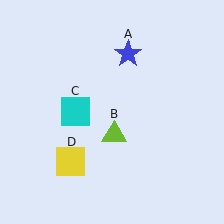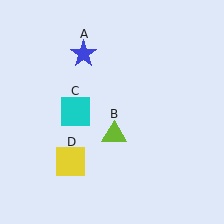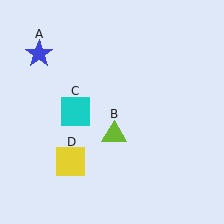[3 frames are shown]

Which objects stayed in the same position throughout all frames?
Lime triangle (object B) and cyan square (object C) and yellow square (object D) remained stationary.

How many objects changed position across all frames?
1 object changed position: blue star (object A).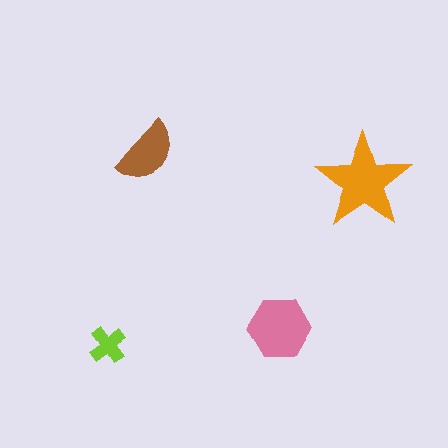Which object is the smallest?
The lime cross.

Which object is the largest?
The orange star.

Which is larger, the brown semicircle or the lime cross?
The brown semicircle.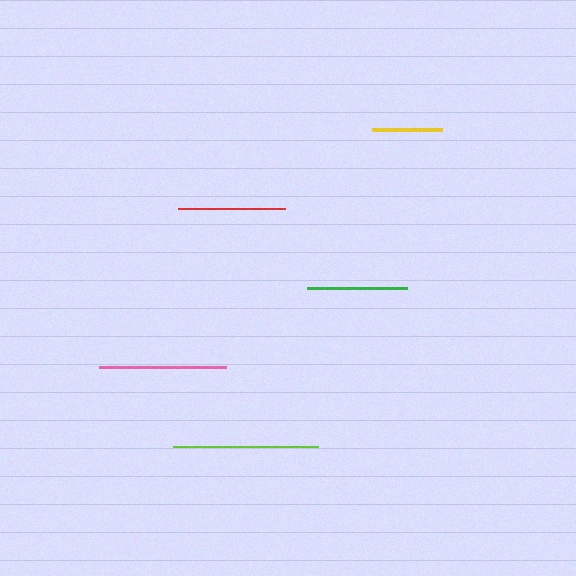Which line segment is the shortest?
The yellow line is the shortest at approximately 70 pixels.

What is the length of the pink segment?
The pink segment is approximately 127 pixels long.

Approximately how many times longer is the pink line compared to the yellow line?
The pink line is approximately 1.8 times the length of the yellow line.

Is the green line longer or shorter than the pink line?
The pink line is longer than the green line.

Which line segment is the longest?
The lime line is the longest at approximately 145 pixels.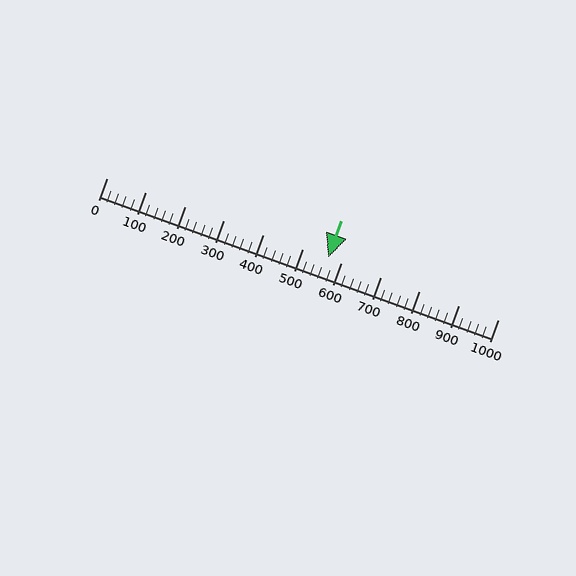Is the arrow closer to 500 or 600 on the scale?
The arrow is closer to 600.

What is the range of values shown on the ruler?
The ruler shows values from 0 to 1000.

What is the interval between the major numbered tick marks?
The major tick marks are spaced 100 units apart.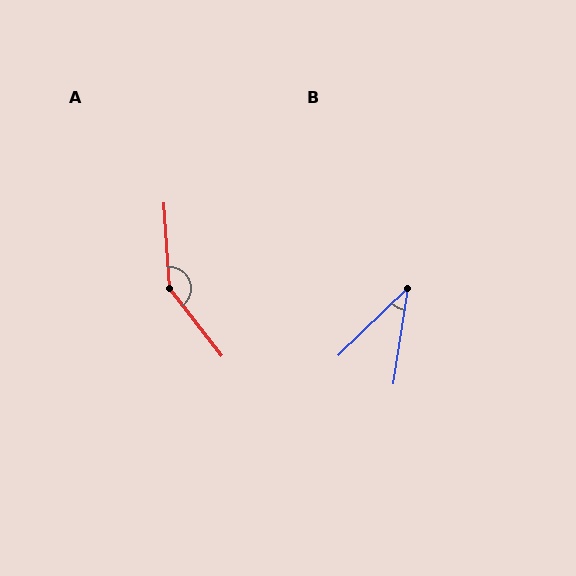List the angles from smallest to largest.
B (37°), A (145°).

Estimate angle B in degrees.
Approximately 37 degrees.